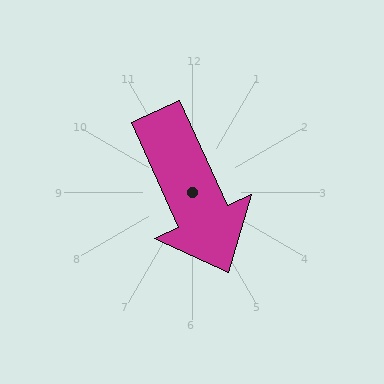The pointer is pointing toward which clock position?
Roughly 5 o'clock.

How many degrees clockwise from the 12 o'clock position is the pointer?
Approximately 155 degrees.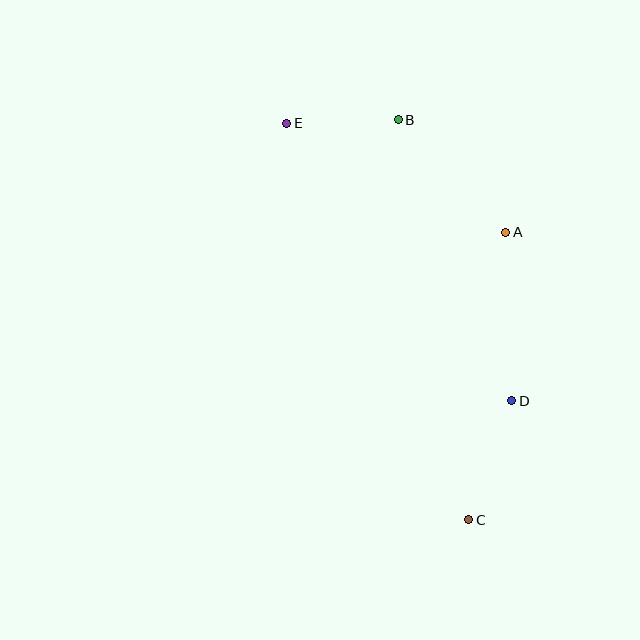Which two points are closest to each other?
Points B and E are closest to each other.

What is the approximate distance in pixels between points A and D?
The distance between A and D is approximately 169 pixels.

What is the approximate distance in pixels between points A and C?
The distance between A and C is approximately 290 pixels.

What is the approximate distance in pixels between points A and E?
The distance between A and E is approximately 245 pixels.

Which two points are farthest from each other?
Points C and E are farthest from each other.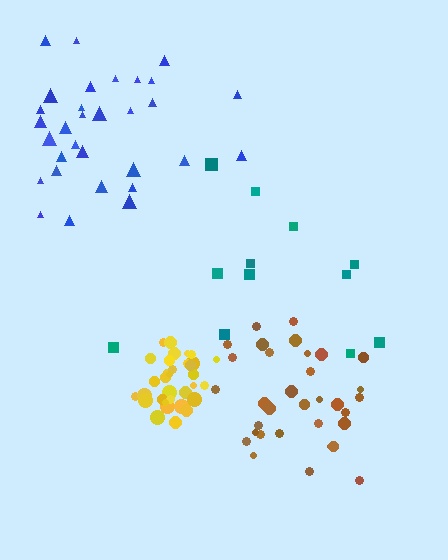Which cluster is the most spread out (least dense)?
Teal.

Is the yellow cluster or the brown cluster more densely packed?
Yellow.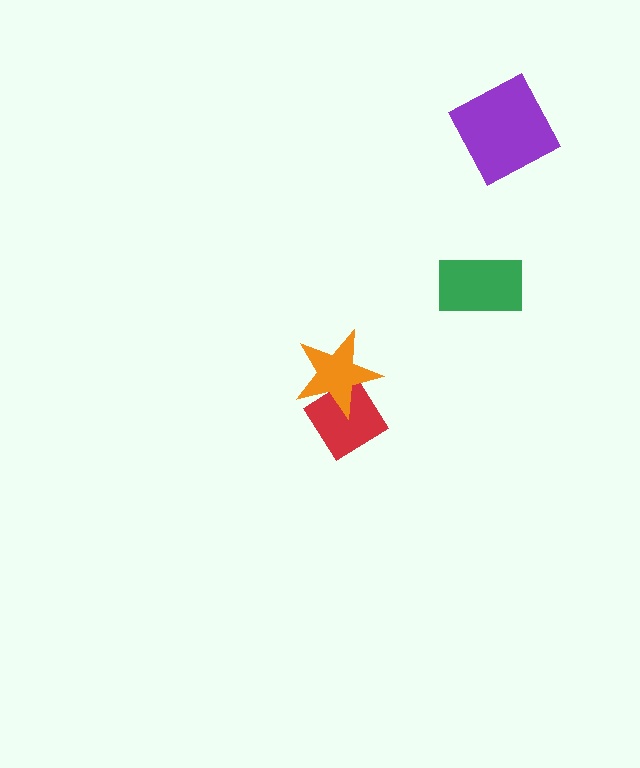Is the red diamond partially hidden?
Yes, it is partially covered by another shape.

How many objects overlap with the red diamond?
1 object overlaps with the red diamond.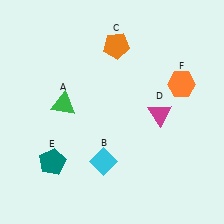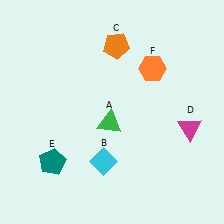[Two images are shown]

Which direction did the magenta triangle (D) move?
The magenta triangle (D) moved right.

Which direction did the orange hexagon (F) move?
The orange hexagon (F) moved left.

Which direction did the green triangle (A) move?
The green triangle (A) moved right.